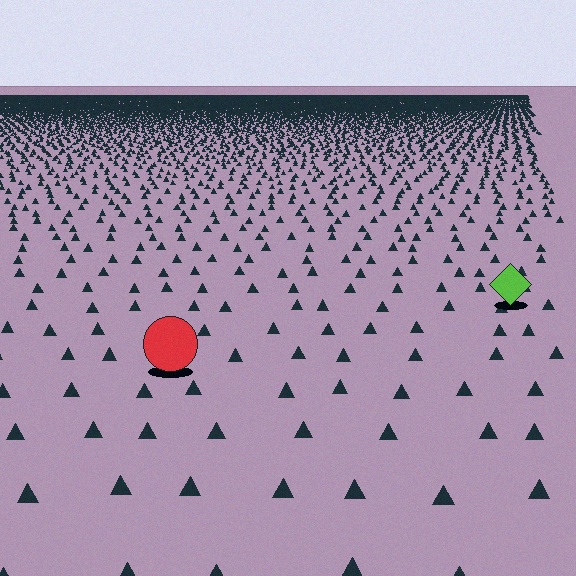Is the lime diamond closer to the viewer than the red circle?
No. The red circle is closer — you can tell from the texture gradient: the ground texture is coarser near it.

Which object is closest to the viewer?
The red circle is closest. The texture marks near it are larger and more spread out.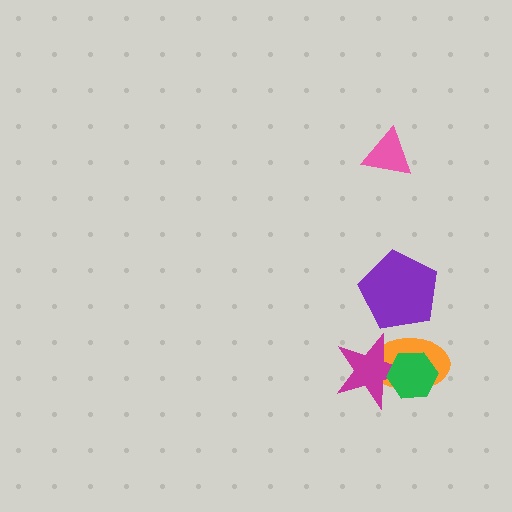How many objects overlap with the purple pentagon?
1 object overlaps with the purple pentagon.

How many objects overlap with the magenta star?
2 objects overlap with the magenta star.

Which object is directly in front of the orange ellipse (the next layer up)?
The magenta star is directly in front of the orange ellipse.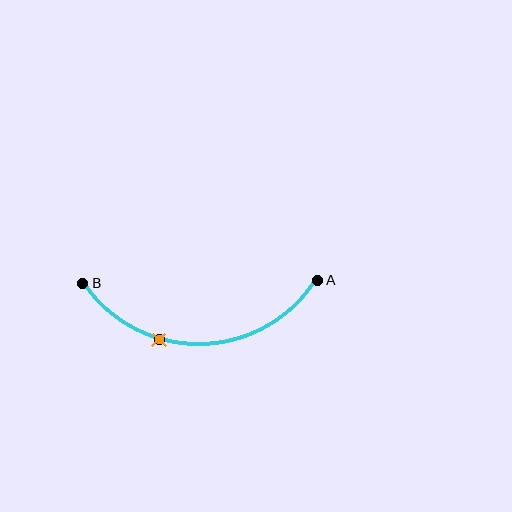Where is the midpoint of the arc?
The arc midpoint is the point on the curve farthest from the straight line joining A and B. It sits below that line.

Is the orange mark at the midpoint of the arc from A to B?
No. The orange mark lies on the arc but is closer to endpoint B. The arc midpoint would be at the point on the curve equidistant along the arc from both A and B.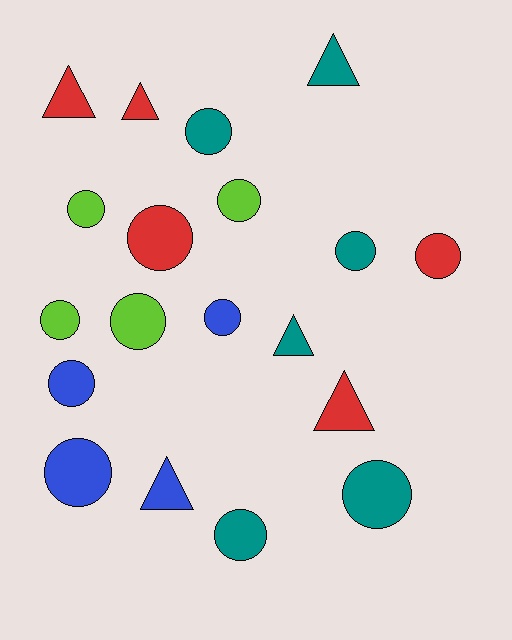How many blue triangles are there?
There is 1 blue triangle.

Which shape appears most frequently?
Circle, with 13 objects.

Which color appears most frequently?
Teal, with 6 objects.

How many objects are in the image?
There are 19 objects.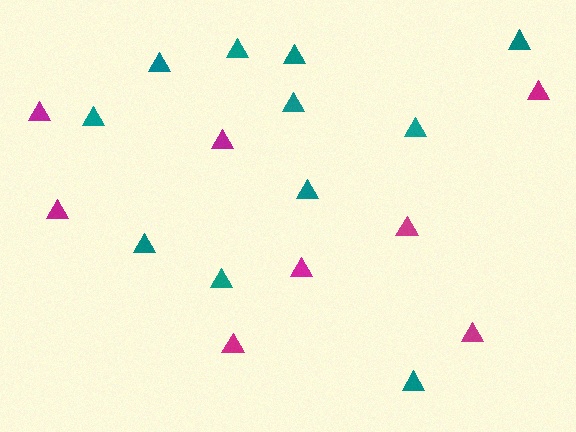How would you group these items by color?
There are 2 groups: one group of teal triangles (11) and one group of magenta triangles (8).